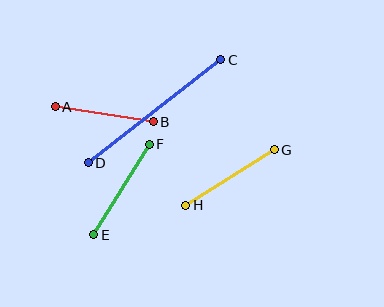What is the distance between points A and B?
The distance is approximately 99 pixels.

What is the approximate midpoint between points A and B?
The midpoint is at approximately (104, 114) pixels.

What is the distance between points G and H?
The distance is approximately 104 pixels.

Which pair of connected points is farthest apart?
Points C and D are farthest apart.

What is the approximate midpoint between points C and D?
The midpoint is at approximately (154, 111) pixels.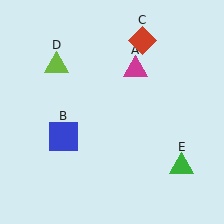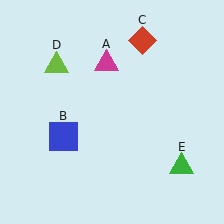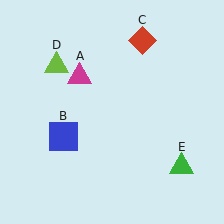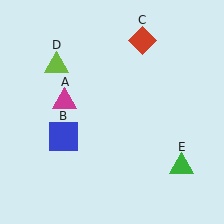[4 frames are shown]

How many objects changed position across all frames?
1 object changed position: magenta triangle (object A).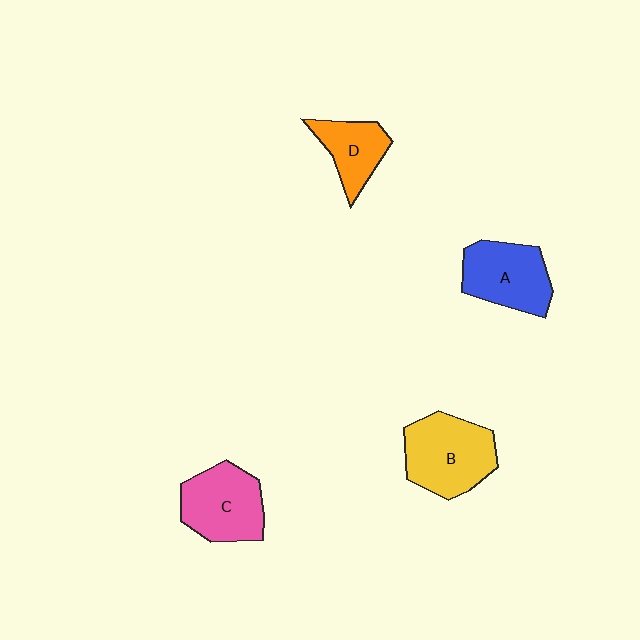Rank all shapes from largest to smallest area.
From largest to smallest: B (yellow), C (pink), A (blue), D (orange).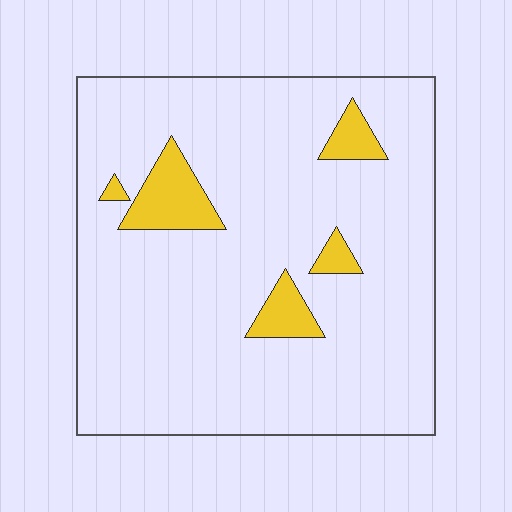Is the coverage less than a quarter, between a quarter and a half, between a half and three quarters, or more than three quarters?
Less than a quarter.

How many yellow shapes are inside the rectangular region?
5.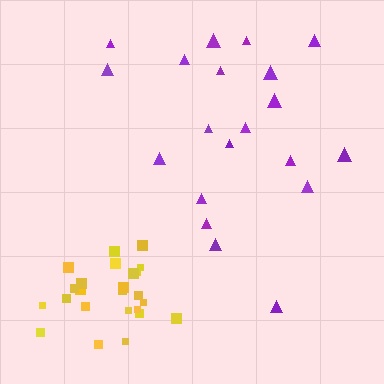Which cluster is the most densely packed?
Yellow.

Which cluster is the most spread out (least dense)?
Purple.